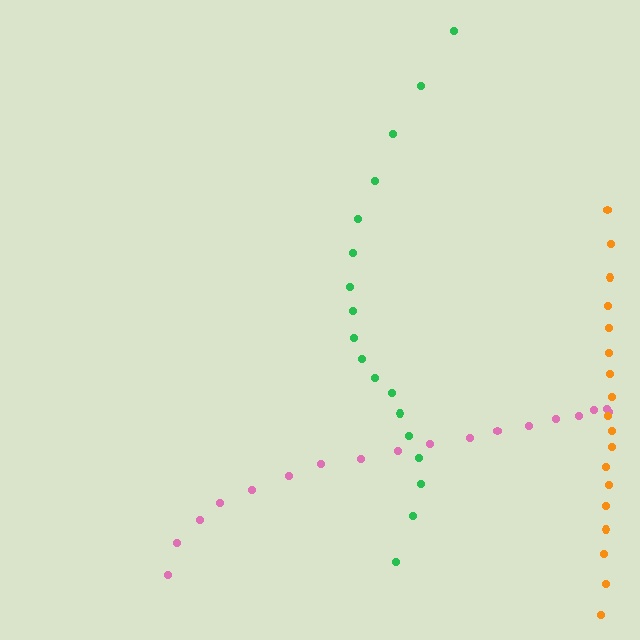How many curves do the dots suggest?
There are 3 distinct paths.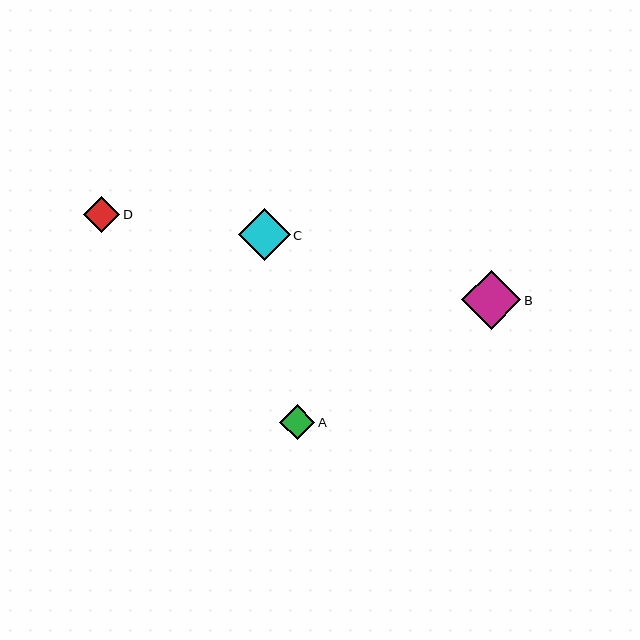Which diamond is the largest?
Diamond B is the largest with a size of approximately 59 pixels.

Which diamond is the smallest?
Diamond A is the smallest with a size of approximately 35 pixels.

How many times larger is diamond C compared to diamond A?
Diamond C is approximately 1.5 times the size of diamond A.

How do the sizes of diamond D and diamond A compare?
Diamond D and diamond A are approximately the same size.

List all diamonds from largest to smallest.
From largest to smallest: B, C, D, A.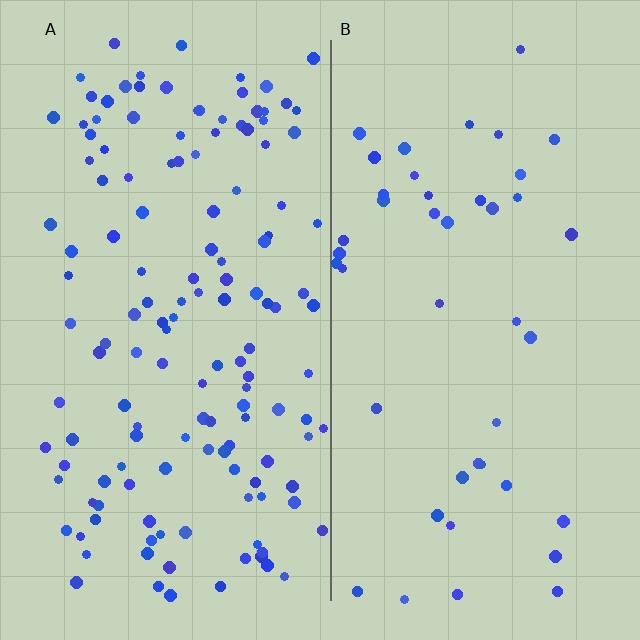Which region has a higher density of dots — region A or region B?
A (the left).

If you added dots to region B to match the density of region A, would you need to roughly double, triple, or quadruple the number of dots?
Approximately triple.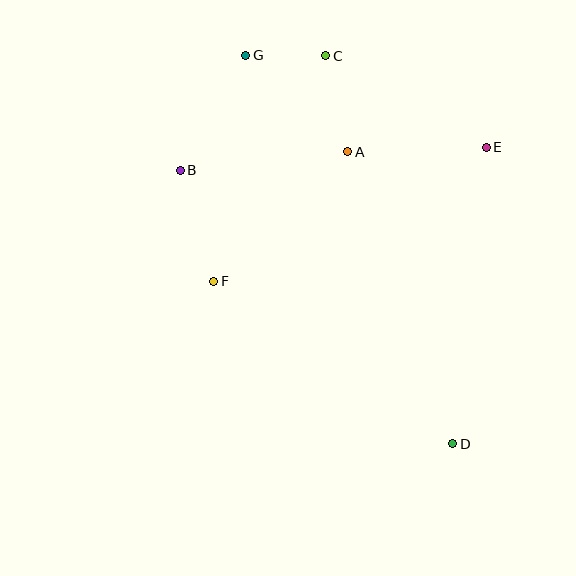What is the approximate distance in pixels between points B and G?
The distance between B and G is approximately 133 pixels.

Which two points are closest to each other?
Points C and G are closest to each other.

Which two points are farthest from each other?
Points D and G are farthest from each other.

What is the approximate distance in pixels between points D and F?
The distance between D and F is approximately 289 pixels.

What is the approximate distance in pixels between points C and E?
The distance between C and E is approximately 185 pixels.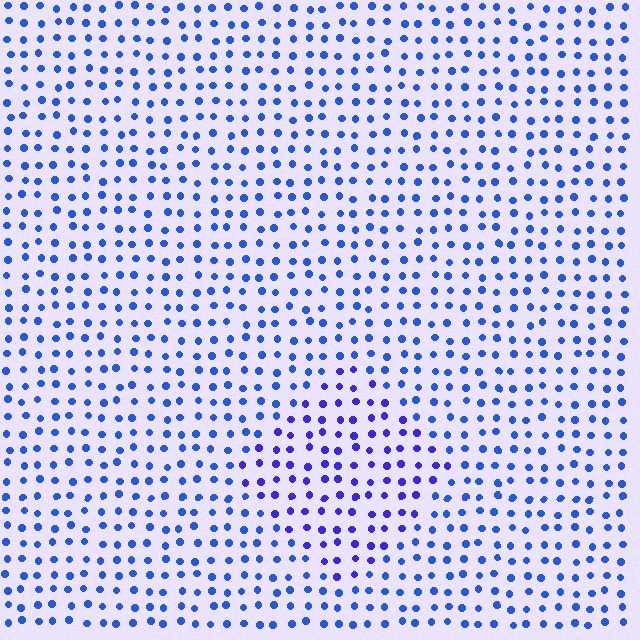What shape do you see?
I see a diamond.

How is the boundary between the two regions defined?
The boundary is defined purely by a slight shift in hue (about 24 degrees). Spacing, size, and orientation are identical on both sides.